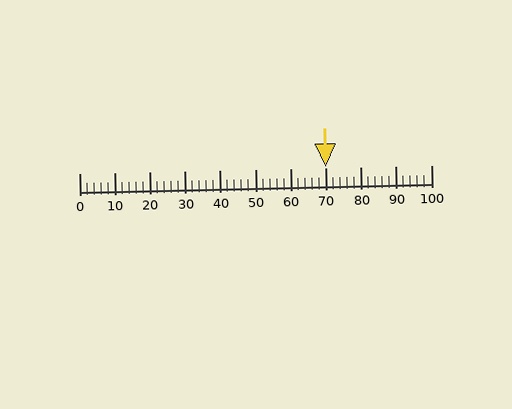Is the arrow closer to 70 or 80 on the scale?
The arrow is closer to 70.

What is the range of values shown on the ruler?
The ruler shows values from 0 to 100.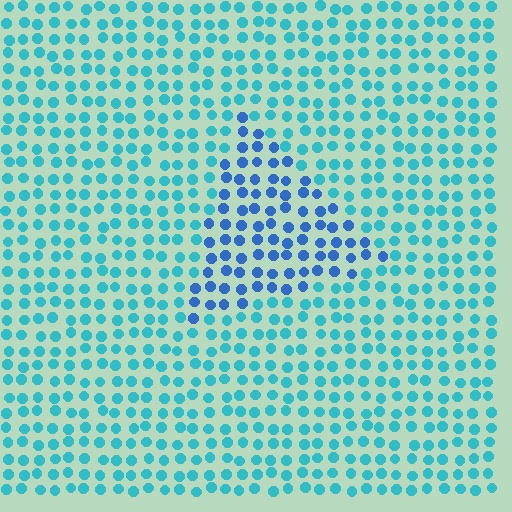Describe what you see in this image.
The image is filled with small cyan elements in a uniform arrangement. A triangle-shaped region is visible where the elements are tinted to a slightly different hue, forming a subtle color boundary.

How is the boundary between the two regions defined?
The boundary is defined purely by a slight shift in hue (about 32 degrees). Spacing, size, and orientation are identical on both sides.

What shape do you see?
I see a triangle.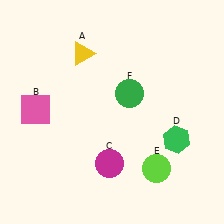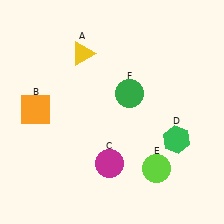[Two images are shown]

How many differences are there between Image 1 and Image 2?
There is 1 difference between the two images.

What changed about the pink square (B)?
In Image 1, B is pink. In Image 2, it changed to orange.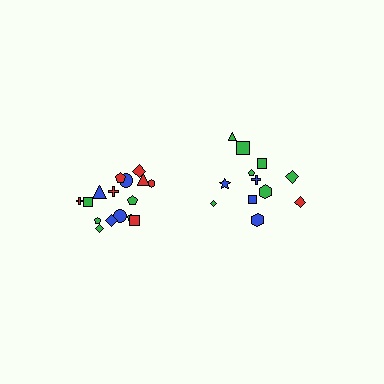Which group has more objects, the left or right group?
The left group.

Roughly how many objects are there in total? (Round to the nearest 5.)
Roughly 30 objects in total.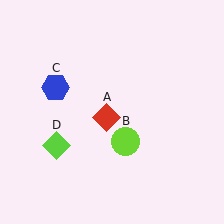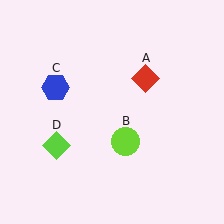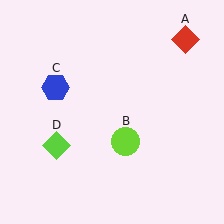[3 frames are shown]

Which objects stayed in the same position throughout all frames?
Lime circle (object B) and blue hexagon (object C) and lime diamond (object D) remained stationary.